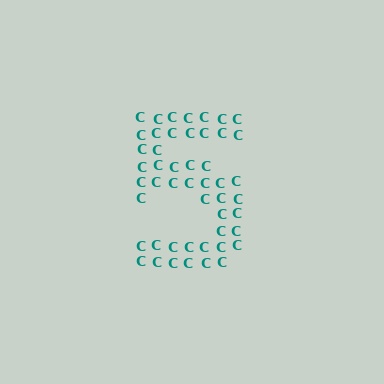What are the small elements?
The small elements are letter C's.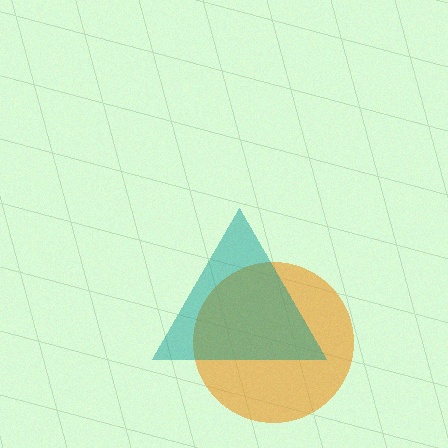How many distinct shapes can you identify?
There are 2 distinct shapes: an orange circle, a teal triangle.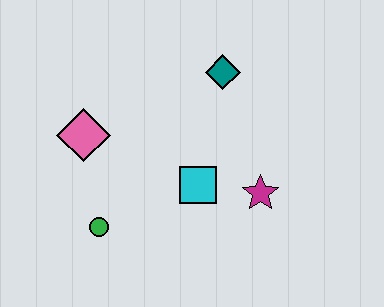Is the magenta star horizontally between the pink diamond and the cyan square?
No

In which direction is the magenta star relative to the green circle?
The magenta star is to the right of the green circle.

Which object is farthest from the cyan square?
The pink diamond is farthest from the cyan square.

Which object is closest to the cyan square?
The magenta star is closest to the cyan square.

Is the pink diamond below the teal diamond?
Yes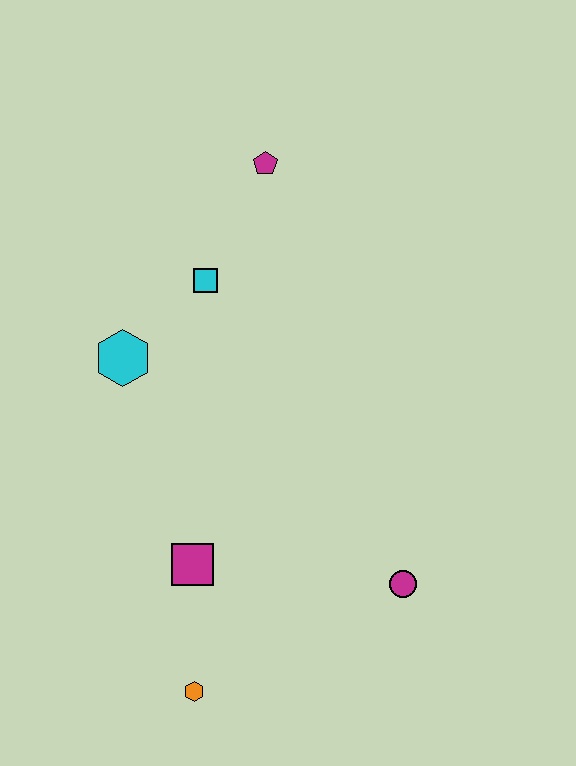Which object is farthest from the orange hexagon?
The magenta pentagon is farthest from the orange hexagon.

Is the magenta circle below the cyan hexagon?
Yes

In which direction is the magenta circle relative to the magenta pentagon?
The magenta circle is below the magenta pentagon.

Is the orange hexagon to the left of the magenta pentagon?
Yes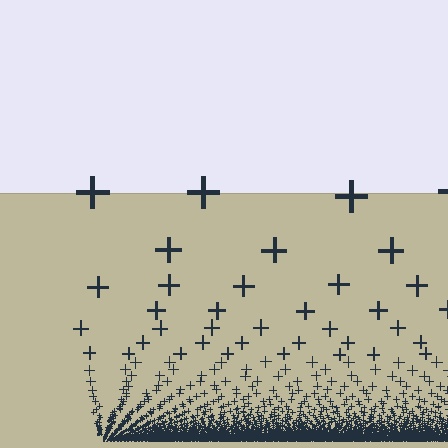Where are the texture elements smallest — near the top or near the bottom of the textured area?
Near the bottom.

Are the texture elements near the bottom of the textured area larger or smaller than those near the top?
Smaller. The gradient is inverted — elements near the bottom are smaller and denser.